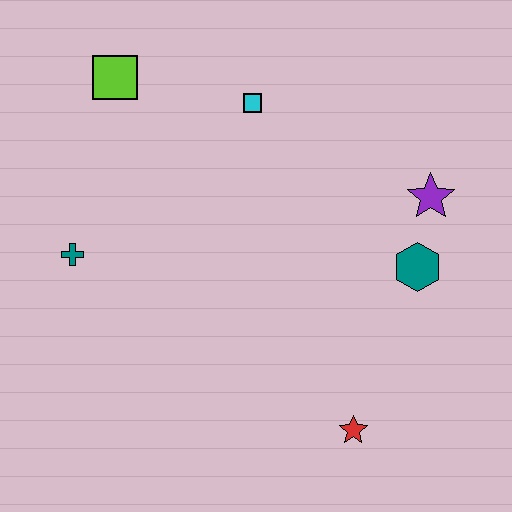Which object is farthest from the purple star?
The teal cross is farthest from the purple star.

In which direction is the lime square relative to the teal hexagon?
The lime square is to the left of the teal hexagon.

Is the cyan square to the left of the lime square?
No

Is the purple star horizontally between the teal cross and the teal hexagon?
No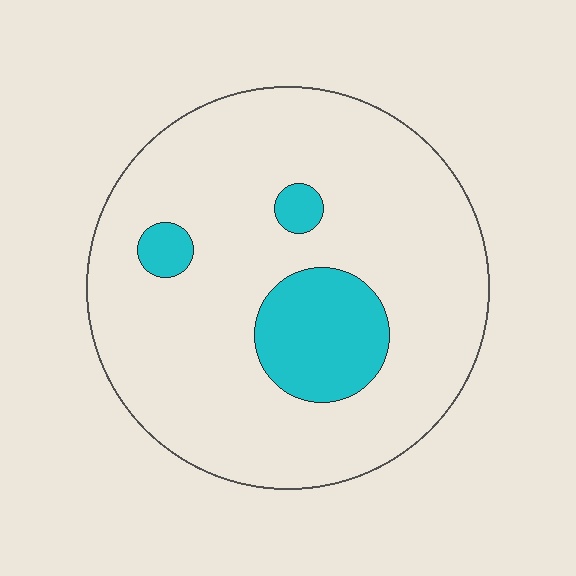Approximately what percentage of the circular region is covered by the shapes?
Approximately 15%.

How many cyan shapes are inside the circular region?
3.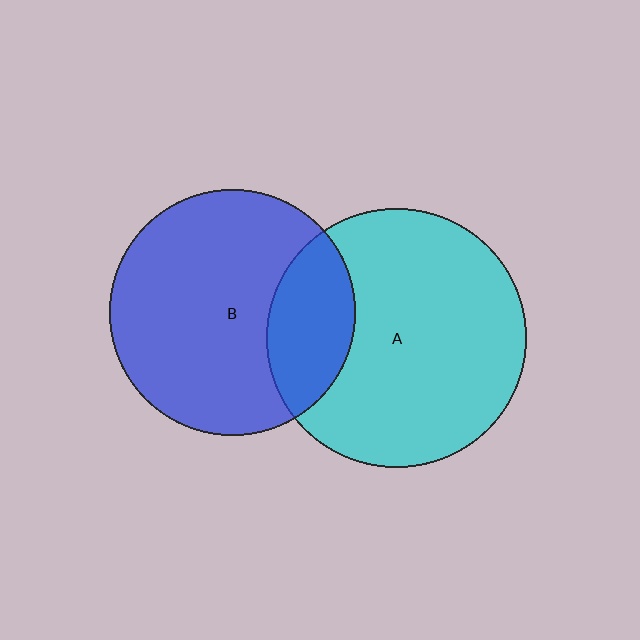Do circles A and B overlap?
Yes.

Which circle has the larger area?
Circle A (cyan).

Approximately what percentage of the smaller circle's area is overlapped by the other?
Approximately 25%.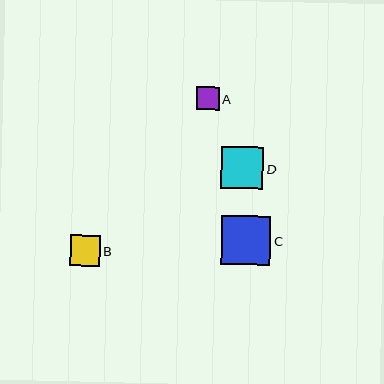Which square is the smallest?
Square A is the smallest with a size of approximately 23 pixels.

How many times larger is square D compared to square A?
Square D is approximately 1.8 times the size of square A.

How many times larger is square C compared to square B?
Square C is approximately 1.6 times the size of square B.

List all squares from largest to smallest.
From largest to smallest: C, D, B, A.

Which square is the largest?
Square C is the largest with a size of approximately 49 pixels.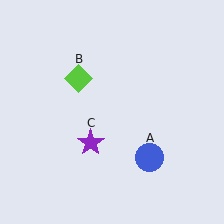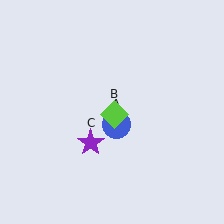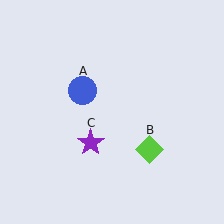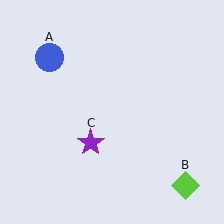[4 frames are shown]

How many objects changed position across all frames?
2 objects changed position: blue circle (object A), lime diamond (object B).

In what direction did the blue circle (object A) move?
The blue circle (object A) moved up and to the left.